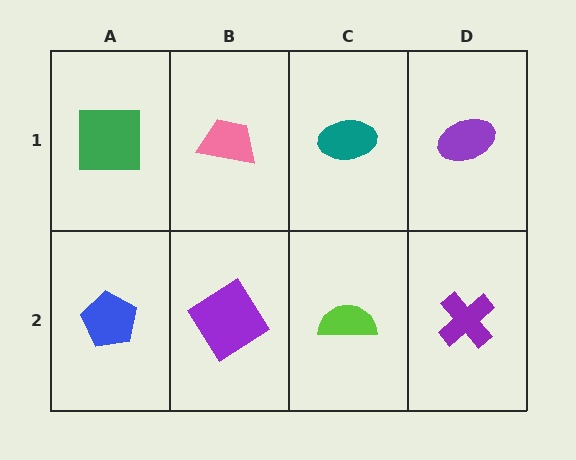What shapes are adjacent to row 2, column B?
A pink trapezoid (row 1, column B), a blue pentagon (row 2, column A), a lime semicircle (row 2, column C).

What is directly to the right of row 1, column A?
A pink trapezoid.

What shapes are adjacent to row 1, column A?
A blue pentagon (row 2, column A), a pink trapezoid (row 1, column B).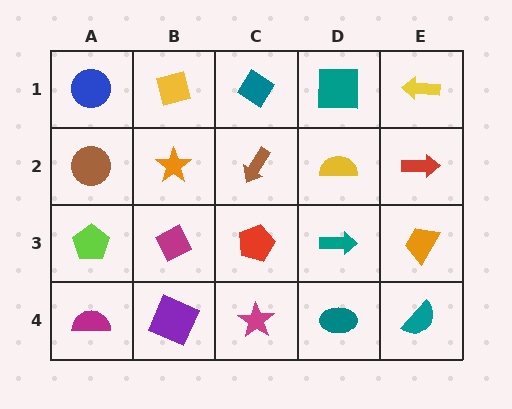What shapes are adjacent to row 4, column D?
A teal arrow (row 3, column D), a magenta star (row 4, column C), a teal semicircle (row 4, column E).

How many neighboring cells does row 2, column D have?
4.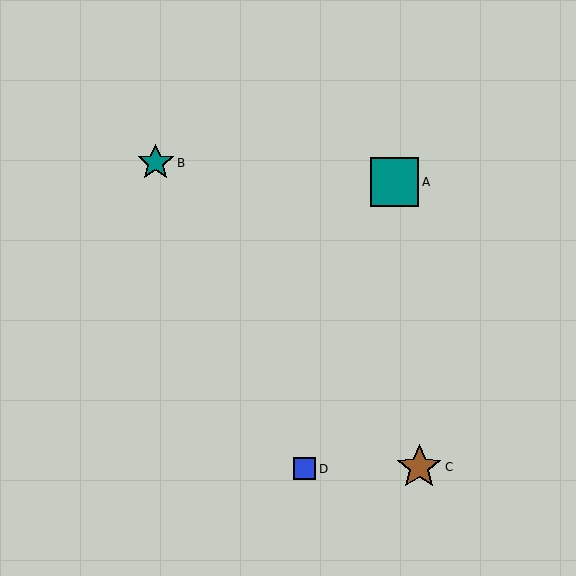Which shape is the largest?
The teal square (labeled A) is the largest.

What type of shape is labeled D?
Shape D is a blue square.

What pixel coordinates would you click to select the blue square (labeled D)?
Click at (305, 469) to select the blue square D.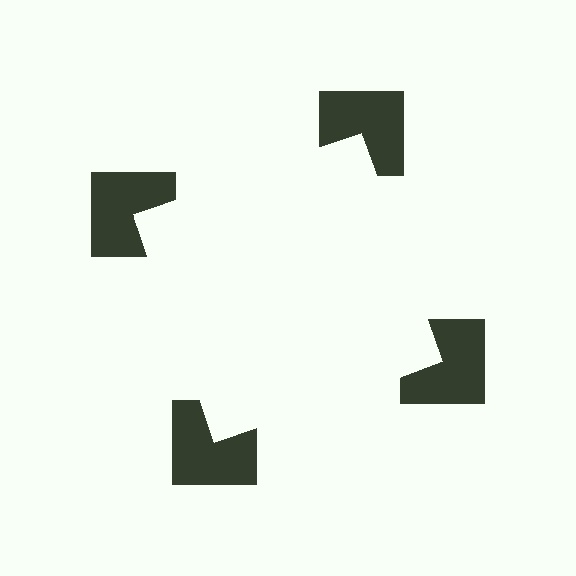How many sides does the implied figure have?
4 sides.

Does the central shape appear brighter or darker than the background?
It typically appears slightly brighter than the background, even though no actual brightness change is drawn.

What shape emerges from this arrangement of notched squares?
An illusory square — its edges are inferred from the aligned wedge cuts in the notched squares, not physically drawn.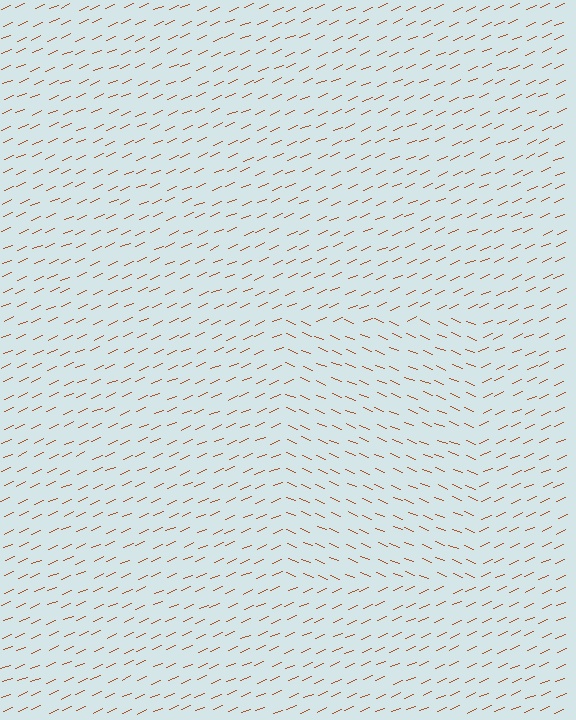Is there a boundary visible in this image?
Yes, there is a texture boundary formed by a change in line orientation.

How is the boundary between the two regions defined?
The boundary is defined purely by a change in line orientation (approximately 45 degrees difference). All lines are the same color and thickness.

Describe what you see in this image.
The image is filled with small brown line segments. A rectangle region in the image has lines oriented differently from the surrounding lines, creating a visible texture boundary.